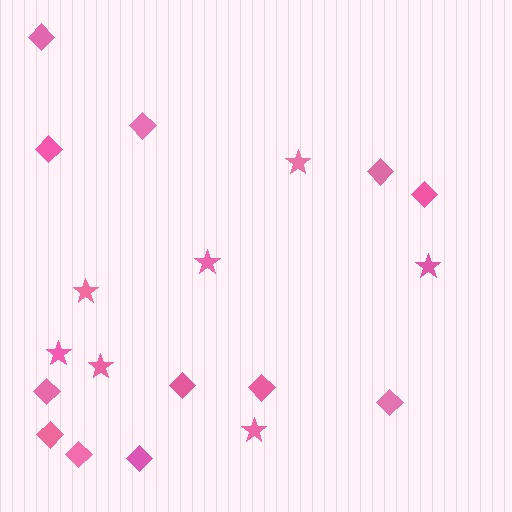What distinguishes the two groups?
There are 2 groups: one group of stars (7) and one group of diamonds (12).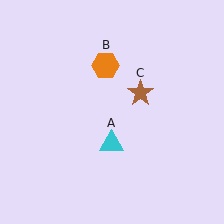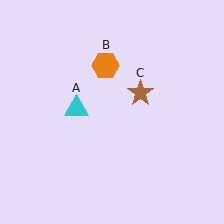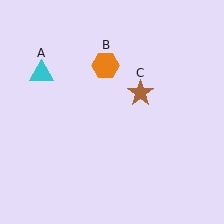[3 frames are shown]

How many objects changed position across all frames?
1 object changed position: cyan triangle (object A).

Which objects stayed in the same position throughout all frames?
Orange hexagon (object B) and brown star (object C) remained stationary.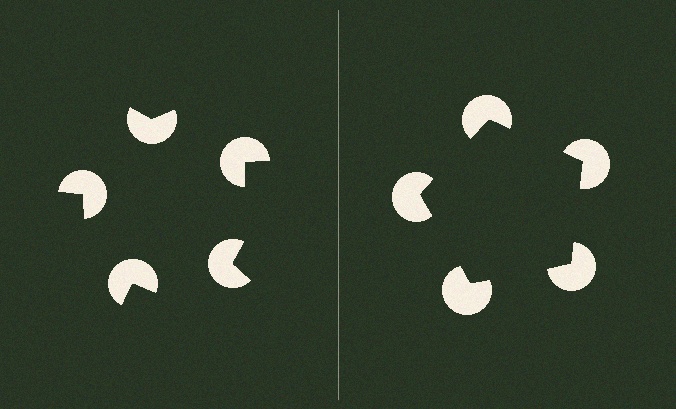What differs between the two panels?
The pac-man discs are positioned identically on both sides; only the wedge orientations differ. On the right they align to a pentagon; on the left they are misaligned.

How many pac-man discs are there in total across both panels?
10 — 5 on each side.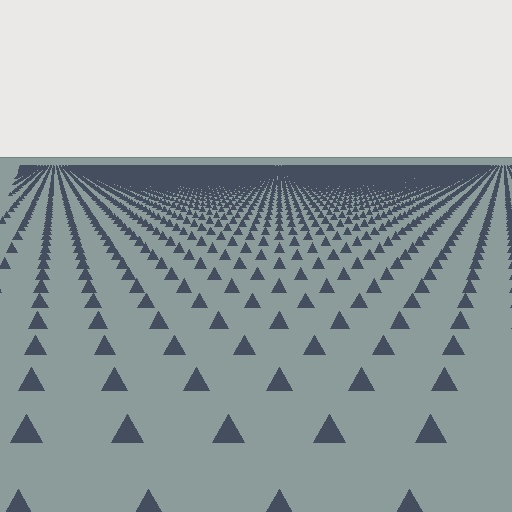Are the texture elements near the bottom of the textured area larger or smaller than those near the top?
Larger. Near the bottom, elements are closer to the viewer and appear at a bigger on-screen size.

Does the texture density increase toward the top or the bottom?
Density increases toward the top.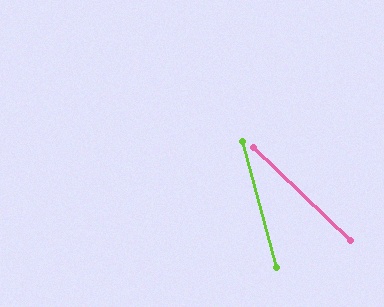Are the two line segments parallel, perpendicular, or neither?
Neither parallel nor perpendicular — they differ by about 32°.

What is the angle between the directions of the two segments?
Approximately 32 degrees.